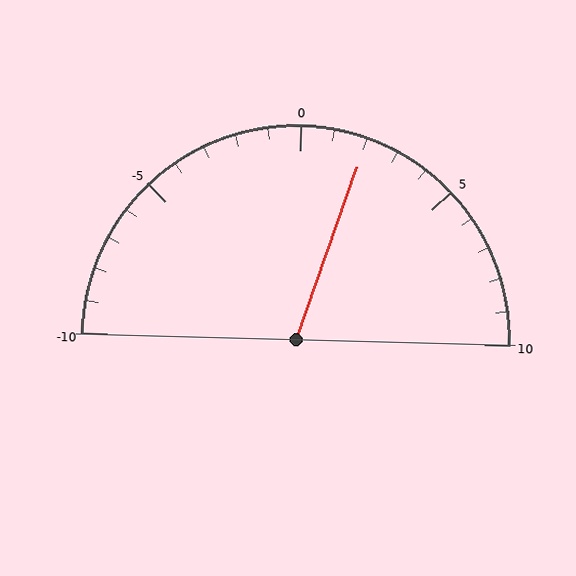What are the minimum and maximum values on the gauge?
The gauge ranges from -10 to 10.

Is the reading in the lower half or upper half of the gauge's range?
The reading is in the upper half of the range (-10 to 10).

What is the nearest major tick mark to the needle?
The nearest major tick mark is 0.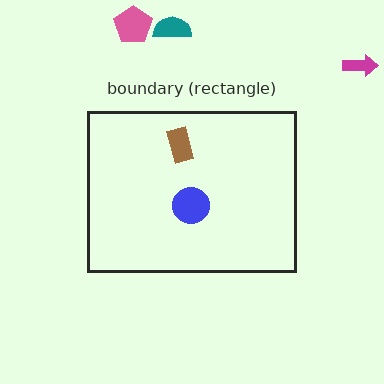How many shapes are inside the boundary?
2 inside, 3 outside.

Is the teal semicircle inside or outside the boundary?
Outside.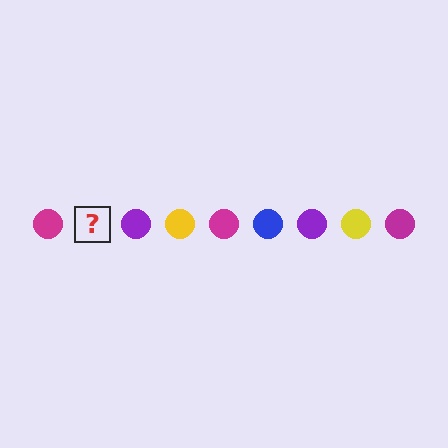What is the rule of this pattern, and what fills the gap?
The rule is that the pattern cycles through magenta, blue, purple, yellow circles. The gap should be filled with a blue circle.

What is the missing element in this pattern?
The missing element is a blue circle.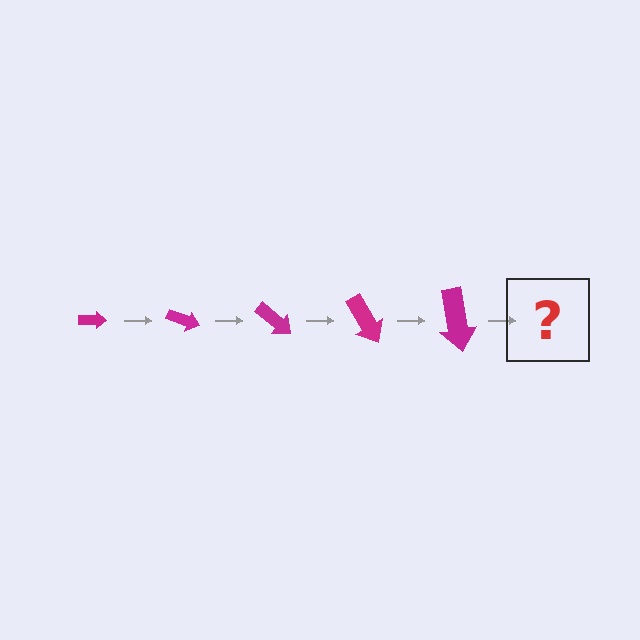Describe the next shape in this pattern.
It should be an arrow, larger than the previous one and rotated 100 degrees from the start.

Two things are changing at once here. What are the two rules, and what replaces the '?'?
The two rules are that the arrow grows larger each step and it rotates 20 degrees each step. The '?' should be an arrow, larger than the previous one and rotated 100 degrees from the start.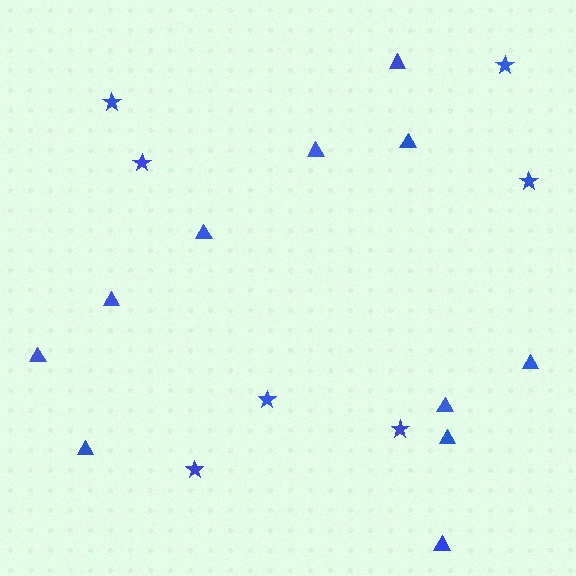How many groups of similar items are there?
There are 2 groups: one group of triangles (11) and one group of stars (7).